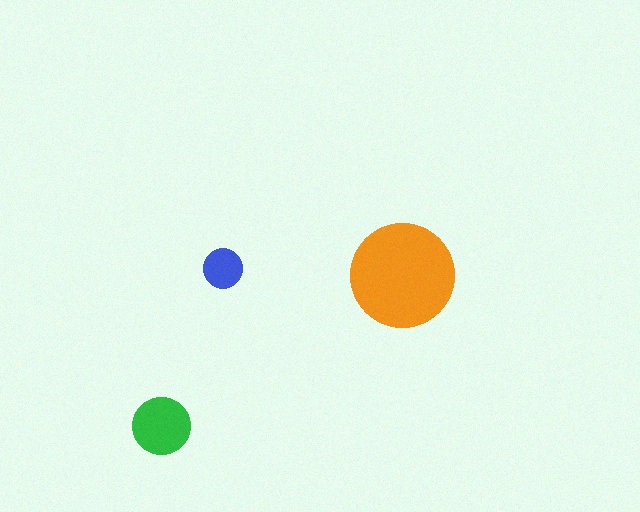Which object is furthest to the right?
The orange circle is rightmost.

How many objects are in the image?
There are 3 objects in the image.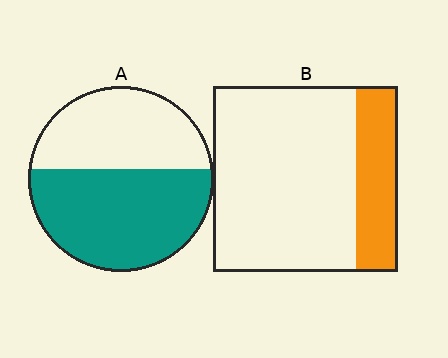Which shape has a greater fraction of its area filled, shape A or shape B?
Shape A.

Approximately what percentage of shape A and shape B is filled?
A is approximately 55% and B is approximately 25%.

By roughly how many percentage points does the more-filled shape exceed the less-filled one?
By roughly 35 percentage points (A over B).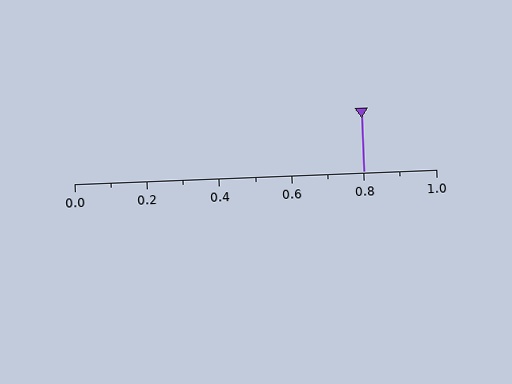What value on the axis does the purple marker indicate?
The marker indicates approximately 0.8.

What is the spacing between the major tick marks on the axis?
The major ticks are spaced 0.2 apart.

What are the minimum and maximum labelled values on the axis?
The axis runs from 0.0 to 1.0.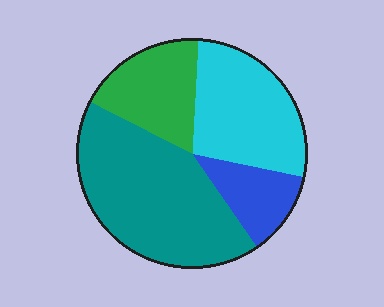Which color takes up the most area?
Teal, at roughly 40%.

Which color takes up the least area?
Blue, at roughly 10%.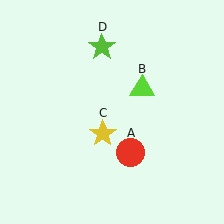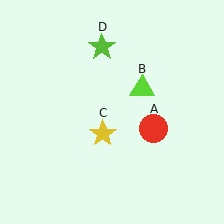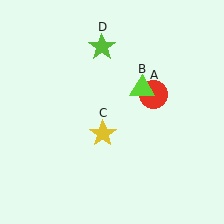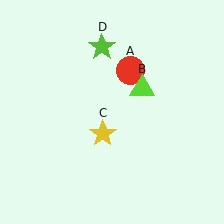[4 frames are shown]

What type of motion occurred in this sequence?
The red circle (object A) rotated counterclockwise around the center of the scene.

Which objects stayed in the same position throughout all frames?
Lime triangle (object B) and yellow star (object C) and lime star (object D) remained stationary.